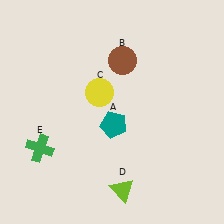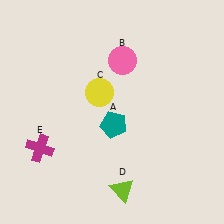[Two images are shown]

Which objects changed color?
B changed from brown to pink. E changed from green to magenta.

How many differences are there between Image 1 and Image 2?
There are 2 differences between the two images.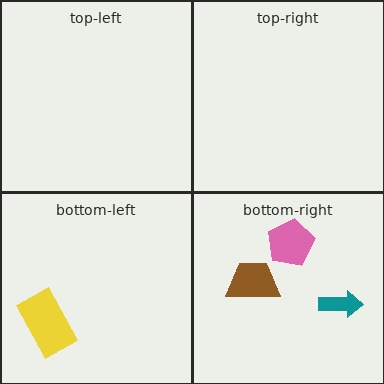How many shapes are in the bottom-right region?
3.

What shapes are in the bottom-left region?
The yellow rectangle.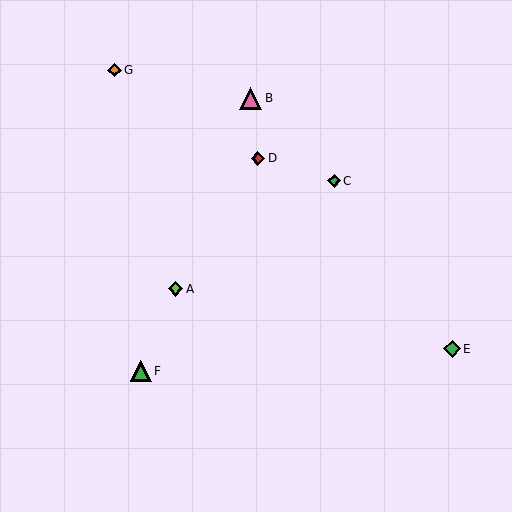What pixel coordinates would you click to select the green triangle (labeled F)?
Click at (141, 371) to select the green triangle F.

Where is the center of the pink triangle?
The center of the pink triangle is at (251, 98).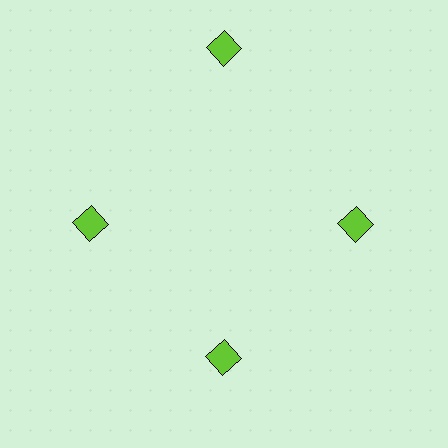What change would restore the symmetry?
The symmetry would be restored by moving it inward, back onto the ring so that all 4 diamonds sit at equal angles and equal distance from the center.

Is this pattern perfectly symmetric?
No. The 4 lime diamonds are arranged in a ring, but one element near the 12 o'clock position is pushed outward from the center, breaking the 4-fold rotational symmetry.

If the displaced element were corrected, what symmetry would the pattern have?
It would have 4-fold rotational symmetry — the pattern would map onto itself every 90 degrees.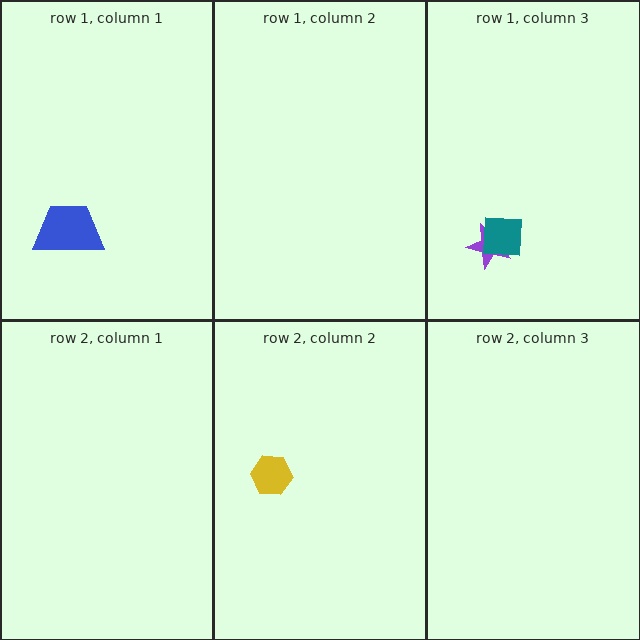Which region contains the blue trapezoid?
The row 1, column 1 region.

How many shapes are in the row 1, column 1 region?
1.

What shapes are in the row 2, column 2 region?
The yellow hexagon.